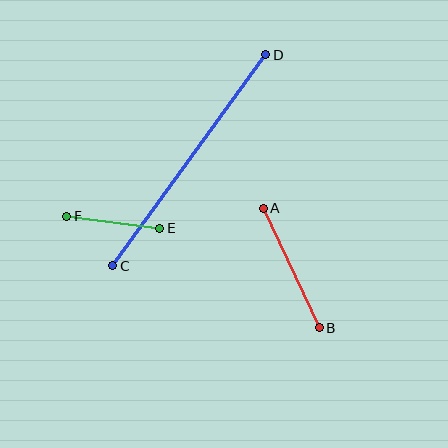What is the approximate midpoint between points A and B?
The midpoint is at approximately (291, 268) pixels.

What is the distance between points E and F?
The distance is approximately 93 pixels.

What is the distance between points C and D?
The distance is approximately 260 pixels.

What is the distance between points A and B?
The distance is approximately 132 pixels.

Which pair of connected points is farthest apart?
Points C and D are farthest apart.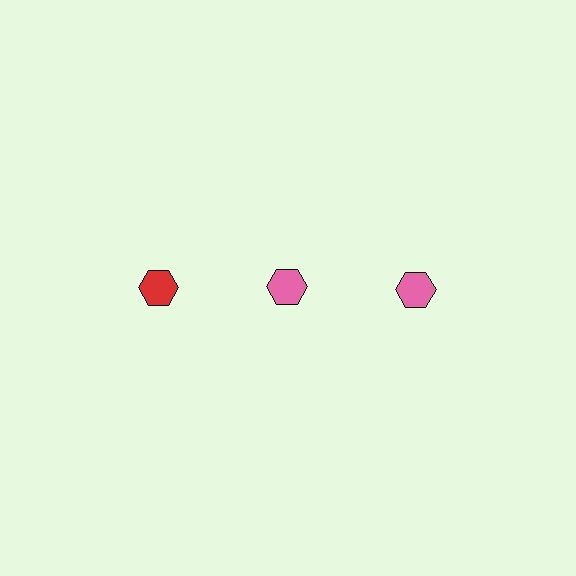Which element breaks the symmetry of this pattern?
The red hexagon in the top row, leftmost column breaks the symmetry. All other shapes are pink hexagons.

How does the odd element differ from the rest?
It has a different color: red instead of pink.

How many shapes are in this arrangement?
There are 3 shapes arranged in a grid pattern.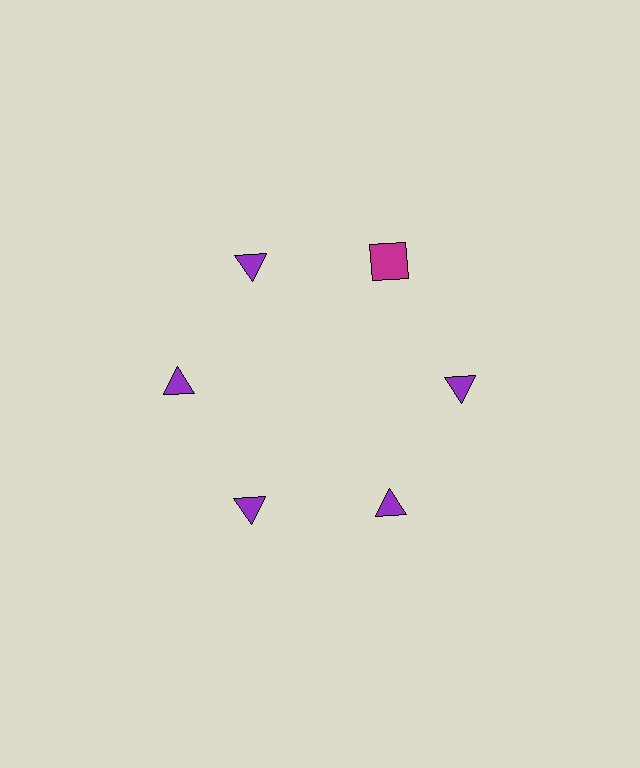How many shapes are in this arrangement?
There are 6 shapes arranged in a ring pattern.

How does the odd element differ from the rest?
It differs in both color (magenta instead of purple) and shape (square instead of triangle).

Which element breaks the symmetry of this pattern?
The magenta square at roughly the 1 o'clock position breaks the symmetry. All other shapes are purple triangles.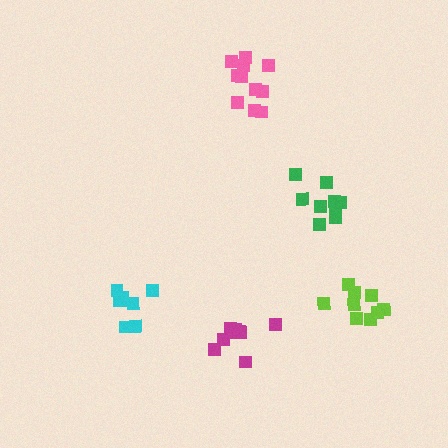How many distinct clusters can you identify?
There are 5 distinct clusters.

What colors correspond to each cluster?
The clusters are colored: green, cyan, pink, lime, magenta.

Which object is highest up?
The pink cluster is topmost.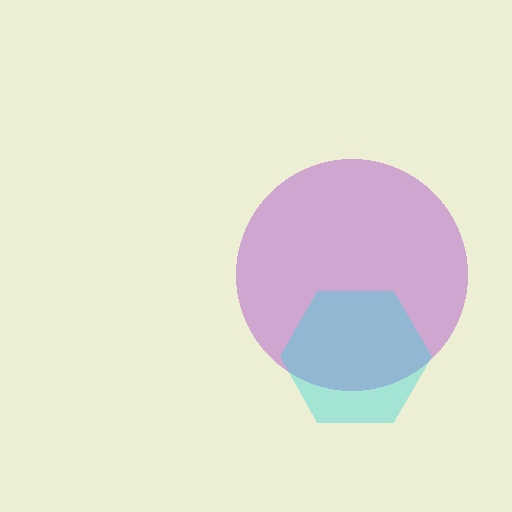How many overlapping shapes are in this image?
There are 2 overlapping shapes in the image.